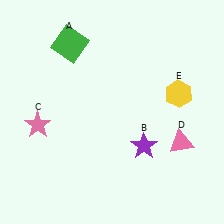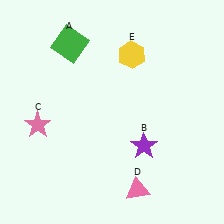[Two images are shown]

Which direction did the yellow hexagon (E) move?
The yellow hexagon (E) moved left.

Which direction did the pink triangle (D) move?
The pink triangle (D) moved down.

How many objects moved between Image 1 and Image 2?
2 objects moved between the two images.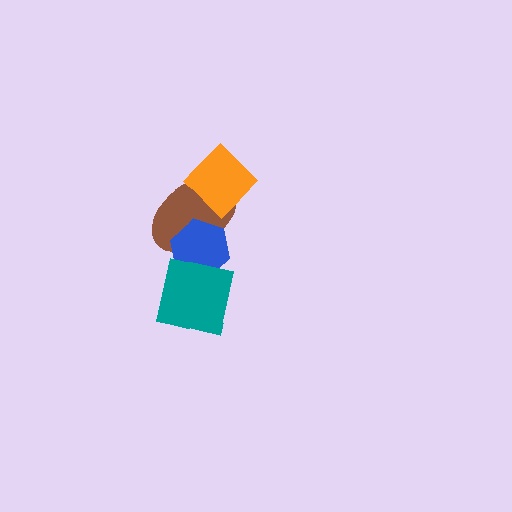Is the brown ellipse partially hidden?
Yes, it is partially covered by another shape.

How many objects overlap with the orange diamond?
1 object overlaps with the orange diamond.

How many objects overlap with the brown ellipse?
2 objects overlap with the brown ellipse.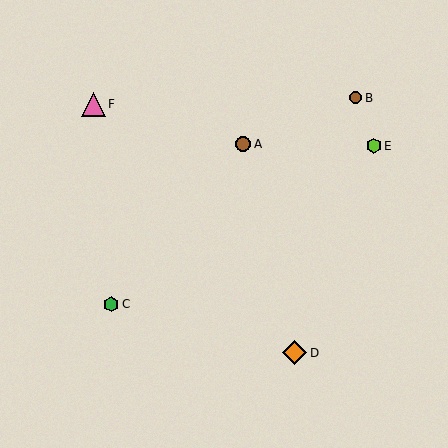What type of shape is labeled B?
Shape B is a brown circle.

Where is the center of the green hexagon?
The center of the green hexagon is at (111, 304).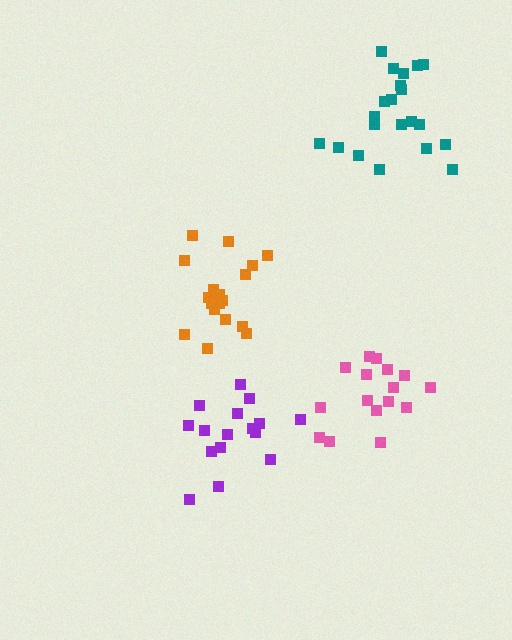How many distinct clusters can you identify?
There are 4 distinct clusters.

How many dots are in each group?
Group 1: 18 dots, Group 2: 21 dots, Group 3: 16 dots, Group 4: 16 dots (71 total).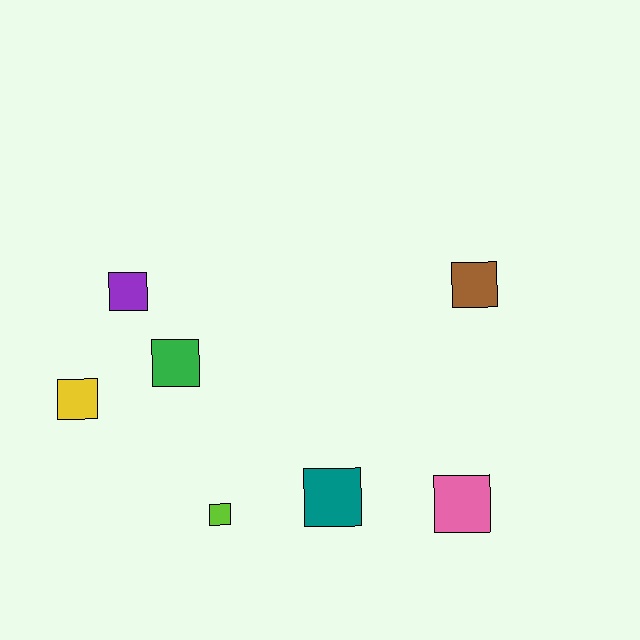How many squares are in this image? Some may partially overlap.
There are 7 squares.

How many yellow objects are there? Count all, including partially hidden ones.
There is 1 yellow object.